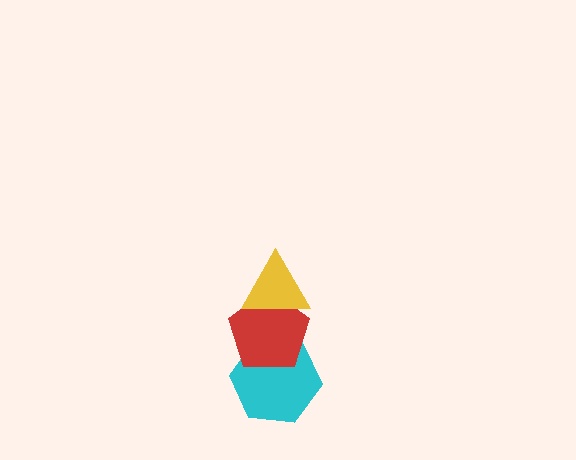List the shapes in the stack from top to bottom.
From top to bottom: the yellow triangle, the red pentagon, the cyan hexagon.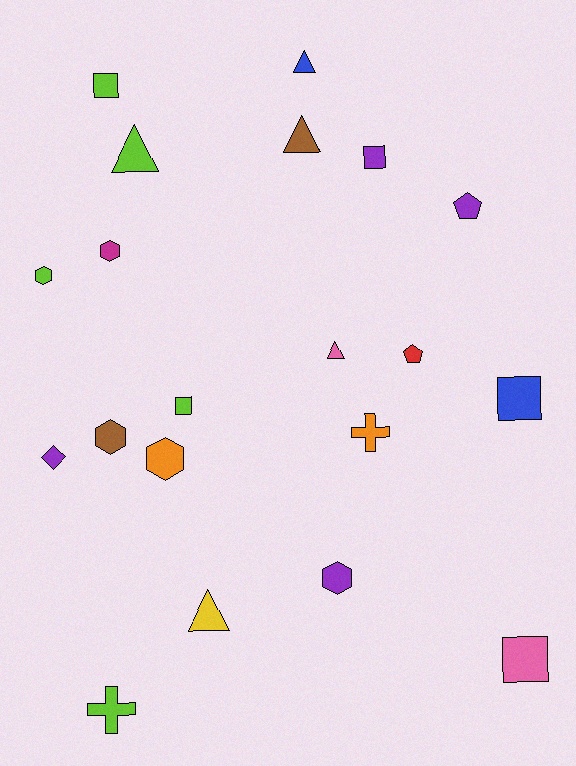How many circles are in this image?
There are no circles.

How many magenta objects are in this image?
There is 1 magenta object.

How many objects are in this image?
There are 20 objects.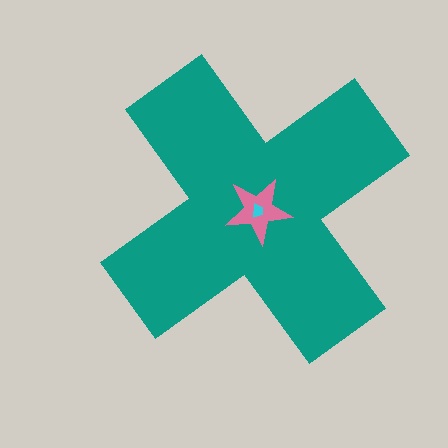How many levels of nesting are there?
3.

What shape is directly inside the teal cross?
The pink star.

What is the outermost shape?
The teal cross.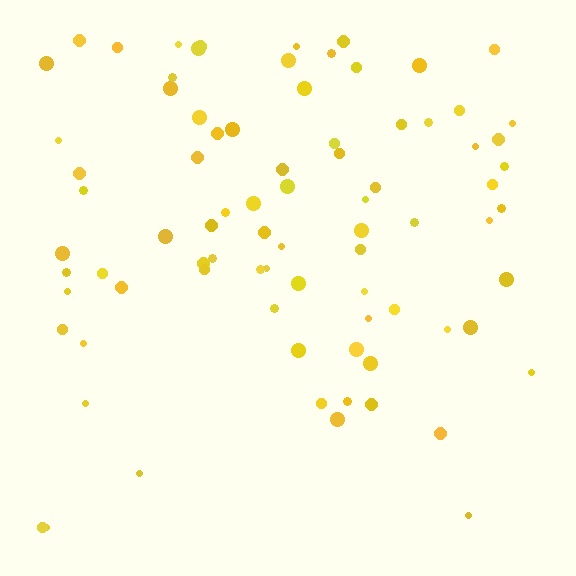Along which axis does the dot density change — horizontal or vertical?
Vertical.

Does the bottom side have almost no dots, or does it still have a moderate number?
Still a moderate number, just noticeably fewer than the top.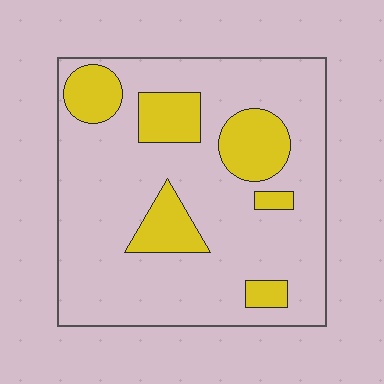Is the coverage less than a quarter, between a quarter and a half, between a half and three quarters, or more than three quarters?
Less than a quarter.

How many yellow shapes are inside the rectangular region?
6.